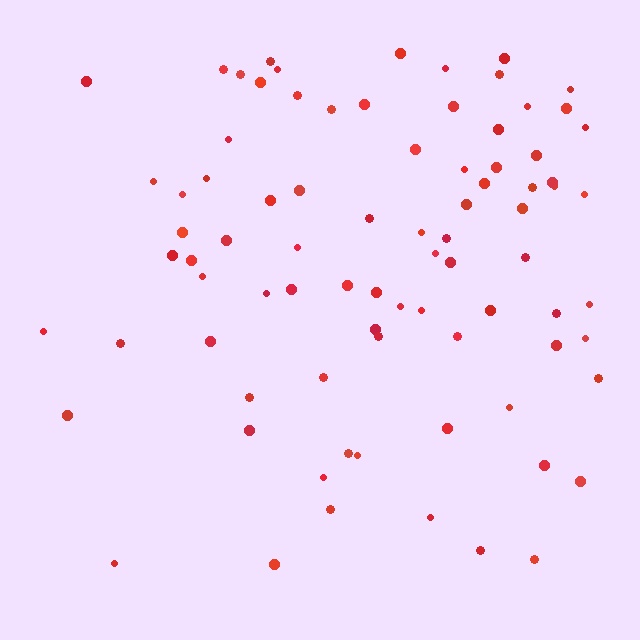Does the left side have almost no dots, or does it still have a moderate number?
Still a moderate number, just noticeably fewer than the right.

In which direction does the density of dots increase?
From left to right, with the right side densest.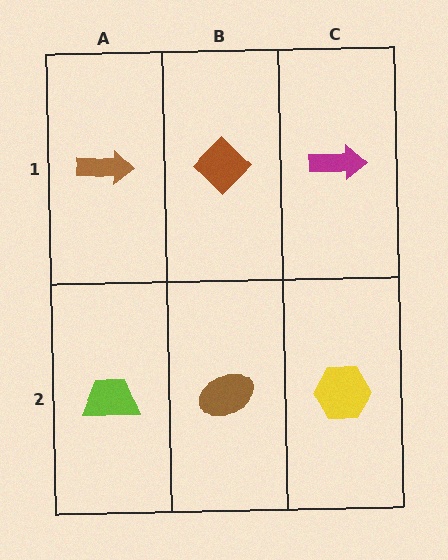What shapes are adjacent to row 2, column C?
A magenta arrow (row 1, column C), a brown ellipse (row 2, column B).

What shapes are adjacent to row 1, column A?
A lime trapezoid (row 2, column A), a brown diamond (row 1, column B).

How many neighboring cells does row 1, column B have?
3.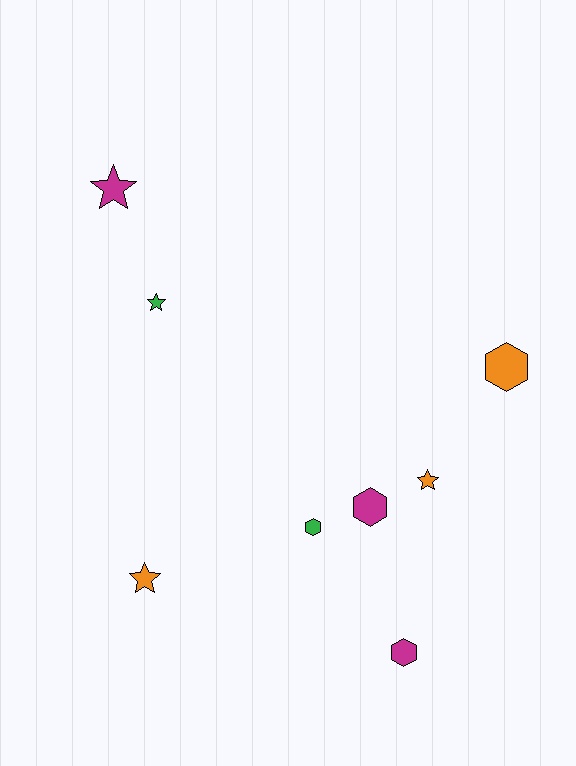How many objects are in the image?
There are 8 objects.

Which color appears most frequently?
Magenta, with 3 objects.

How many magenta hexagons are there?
There are 2 magenta hexagons.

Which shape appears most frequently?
Star, with 4 objects.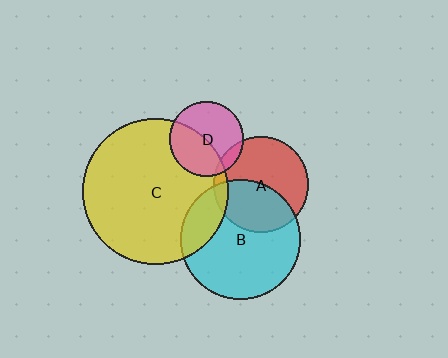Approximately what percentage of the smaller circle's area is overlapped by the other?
Approximately 20%.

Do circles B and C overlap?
Yes.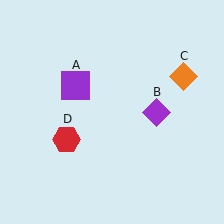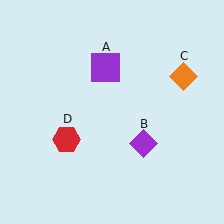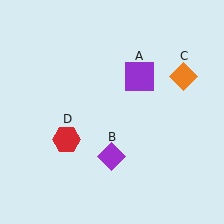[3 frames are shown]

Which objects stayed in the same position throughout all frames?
Orange diamond (object C) and red hexagon (object D) remained stationary.